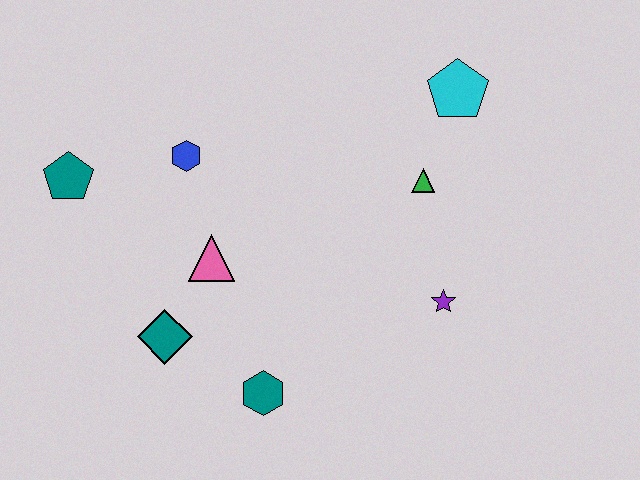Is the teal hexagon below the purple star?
Yes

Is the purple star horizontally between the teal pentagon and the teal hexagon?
No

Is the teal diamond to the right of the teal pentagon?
Yes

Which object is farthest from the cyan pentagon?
The teal pentagon is farthest from the cyan pentagon.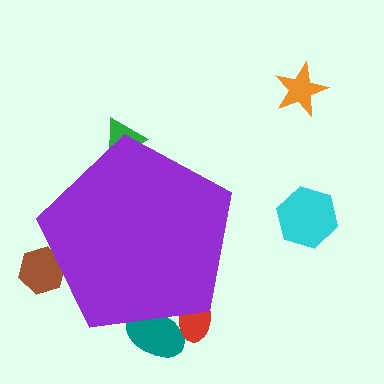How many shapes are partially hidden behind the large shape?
4 shapes are partially hidden.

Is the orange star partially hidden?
No, the orange star is fully visible.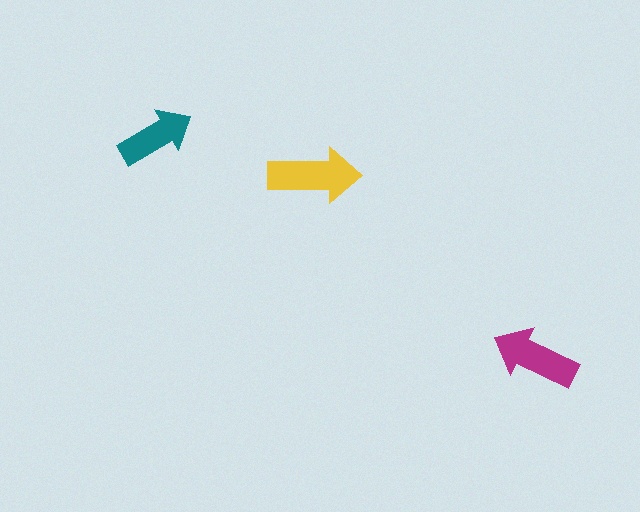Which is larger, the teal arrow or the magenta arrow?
The magenta one.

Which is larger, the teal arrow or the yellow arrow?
The yellow one.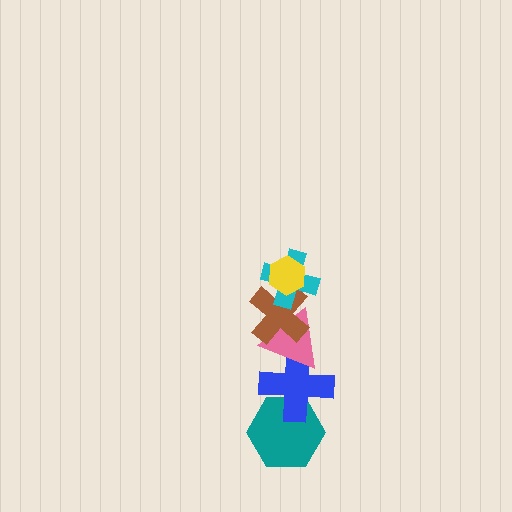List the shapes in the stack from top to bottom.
From top to bottom: the yellow hexagon, the cyan cross, the brown cross, the pink triangle, the blue cross, the teal hexagon.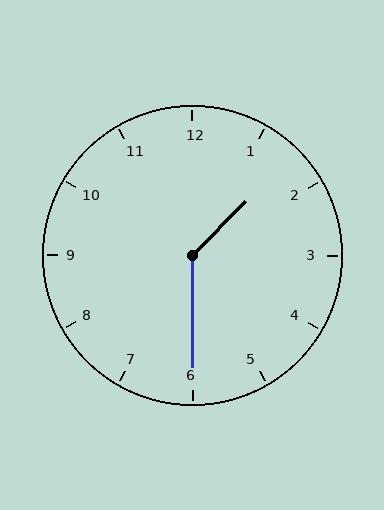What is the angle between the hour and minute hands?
Approximately 135 degrees.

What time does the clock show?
1:30.